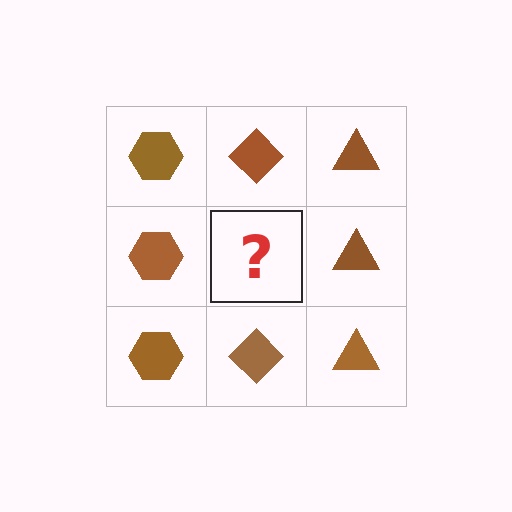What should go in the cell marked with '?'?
The missing cell should contain a brown diamond.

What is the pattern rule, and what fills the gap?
The rule is that each column has a consistent shape. The gap should be filled with a brown diamond.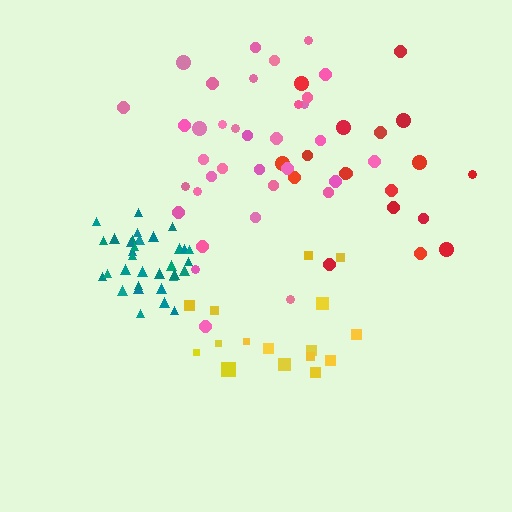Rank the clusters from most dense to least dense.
teal, pink, yellow, red.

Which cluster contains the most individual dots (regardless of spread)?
Pink (35).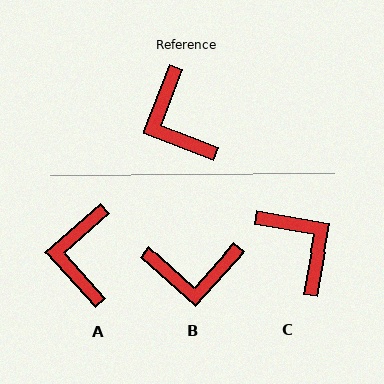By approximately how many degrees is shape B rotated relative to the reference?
Approximately 69 degrees counter-clockwise.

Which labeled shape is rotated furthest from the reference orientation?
C, about 169 degrees away.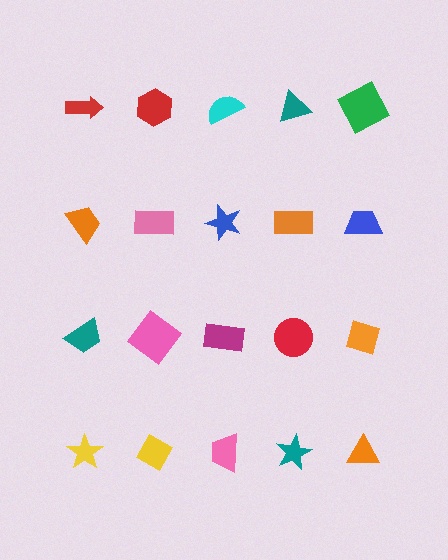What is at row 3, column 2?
A pink diamond.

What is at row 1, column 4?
A teal triangle.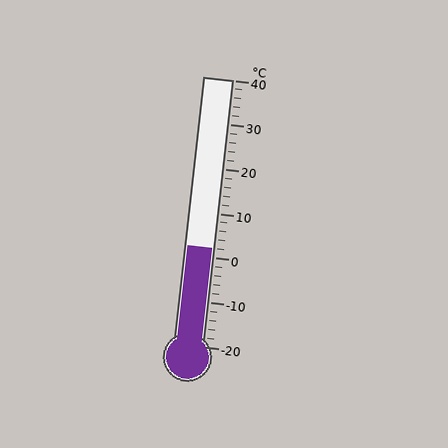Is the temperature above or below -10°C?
The temperature is above -10°C.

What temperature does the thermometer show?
The thermometer shows approximately 2°C.